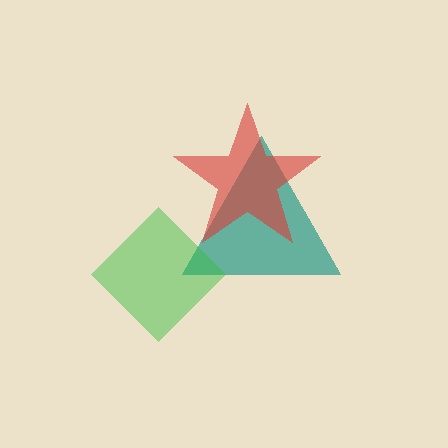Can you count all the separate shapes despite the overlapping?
Yes, there are 3 separate shapes.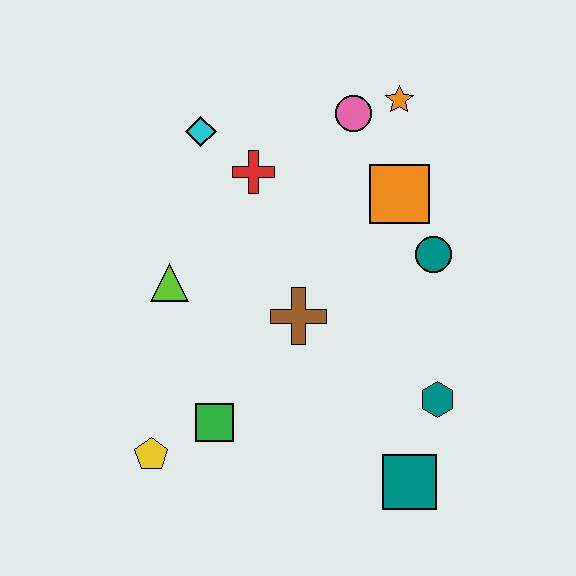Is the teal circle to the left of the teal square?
No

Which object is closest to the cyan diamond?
The red cross is closest to the cyan diamond.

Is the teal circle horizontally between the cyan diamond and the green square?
No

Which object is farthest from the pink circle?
The yellow pentagon is farthest from the pink circle.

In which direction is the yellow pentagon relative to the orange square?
The yellow pentagon is below the orange square.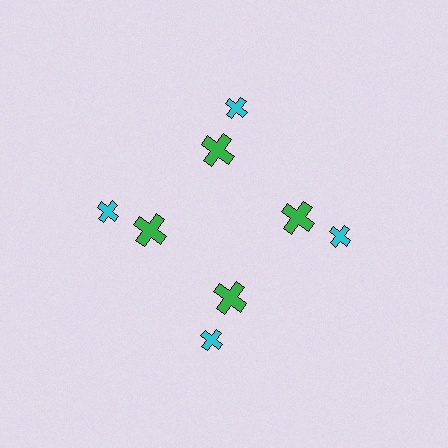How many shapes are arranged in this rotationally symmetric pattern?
There are 8 shapes, arranged in 4 groups of 2.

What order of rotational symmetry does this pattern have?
This pattern has 4-fold rotational symmetry.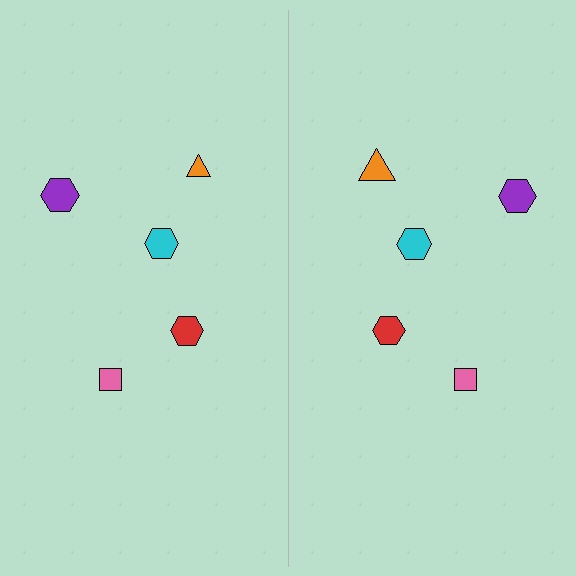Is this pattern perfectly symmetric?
No, the pattern is not perfectly symmetric. The orange triangle on the right side has a different size than its mirror counterpart.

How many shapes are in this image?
There are 10 shapes in this image.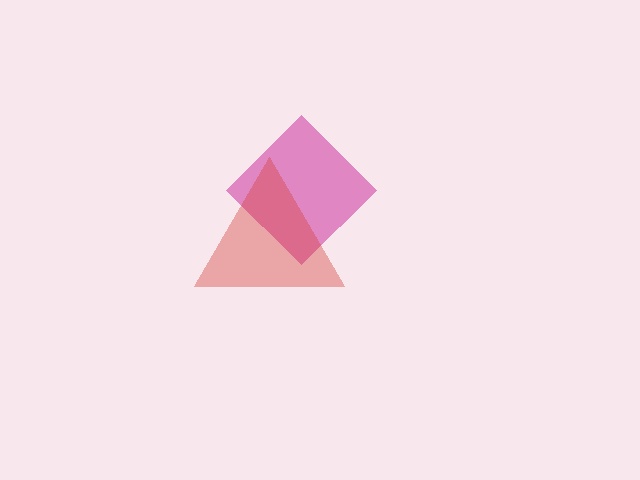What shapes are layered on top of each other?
The layered shapes are: a magenta diamond, a red triangle.